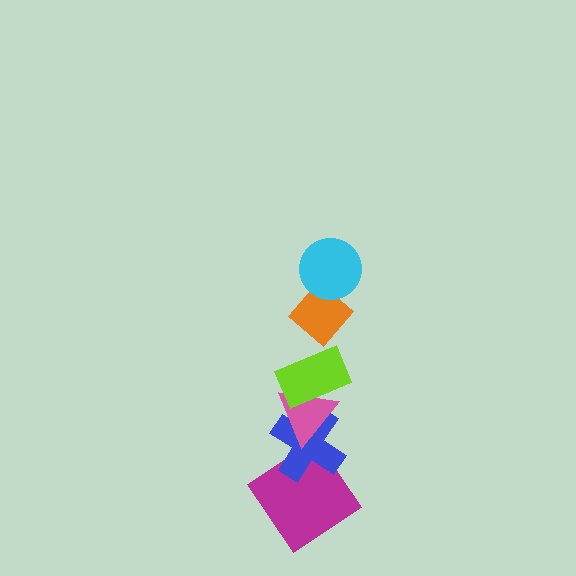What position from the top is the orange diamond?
The orange diamond is 2nd from the top.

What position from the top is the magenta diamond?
The magenta diamond is 6th from the top.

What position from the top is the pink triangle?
The pink triangle is 4th from the top.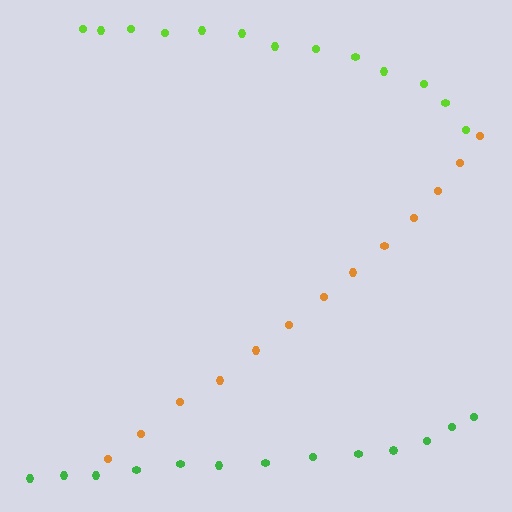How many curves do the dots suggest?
There are 3 distinct paths.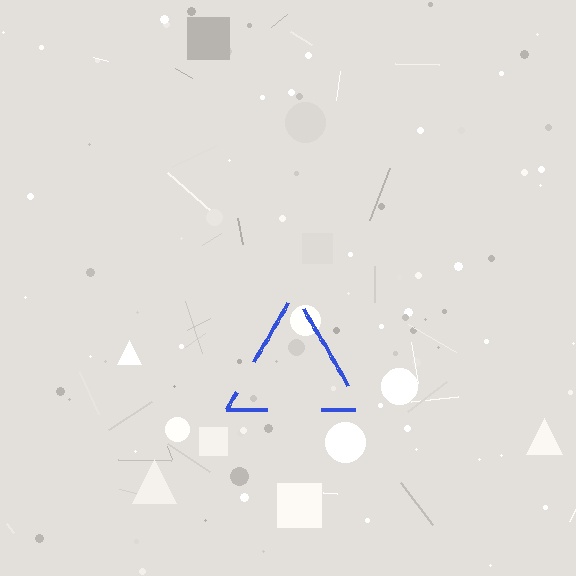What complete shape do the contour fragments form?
The contour fragments form a triangle.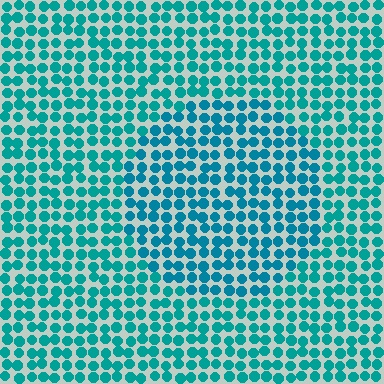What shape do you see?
I see a circle.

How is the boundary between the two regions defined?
The boundary is defined purely by a slight shift in hue (about 15 degrees). Spacing, size, and orientation are identical on both sides.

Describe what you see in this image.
The image is filled with small teal elements in a uniform arrangement. A circle-shaped region is visible where the elements are tinted to a slightly different hue, forming a subtle color boundary.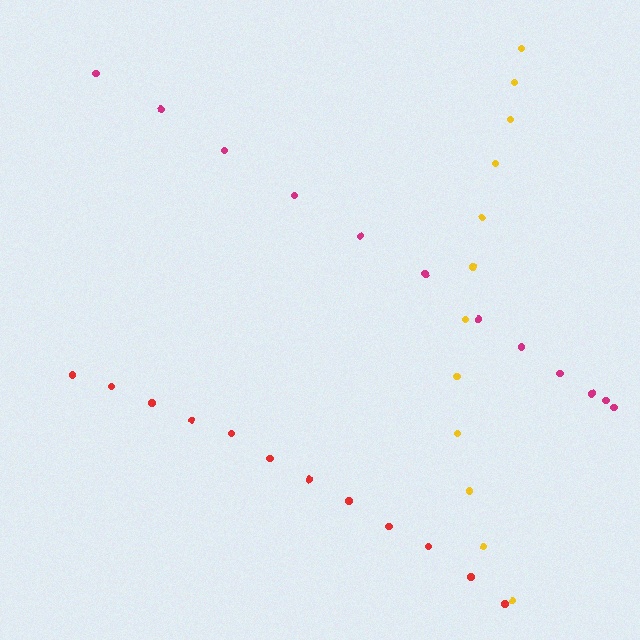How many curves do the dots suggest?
There are 3 distinct paths.